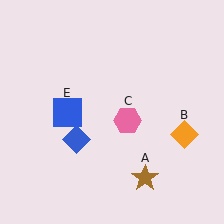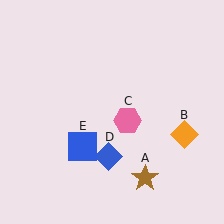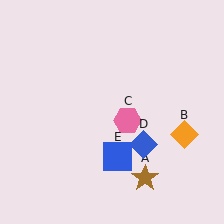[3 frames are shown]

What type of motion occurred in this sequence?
The blue diamond (object D), blue square (object E) rotated counterclockwise around the center of the scene.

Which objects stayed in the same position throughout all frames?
Brown star (object A) and orange diamond (object B) and pink hexagon (object C) remained stationary.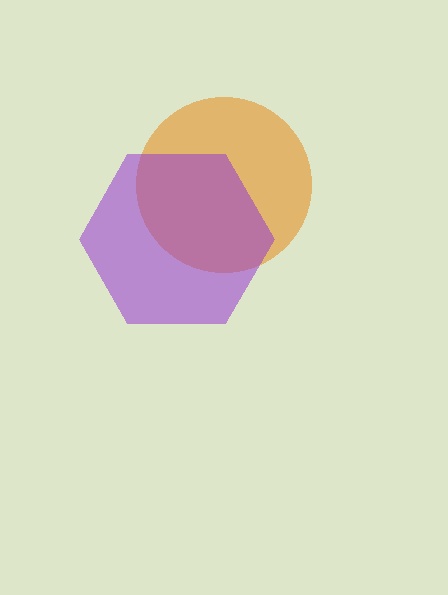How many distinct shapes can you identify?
There are 2 distinct shapes: an orange circle, a purple hexagon.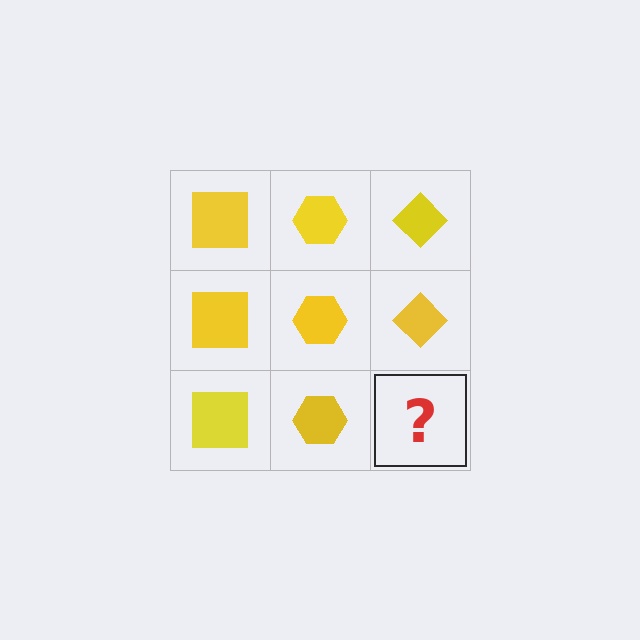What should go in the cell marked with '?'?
The missing cell should contain a yellow diamond.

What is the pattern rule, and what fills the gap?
The rule is that each column has a consistent shape. The gap should be filled with a yellow diamond.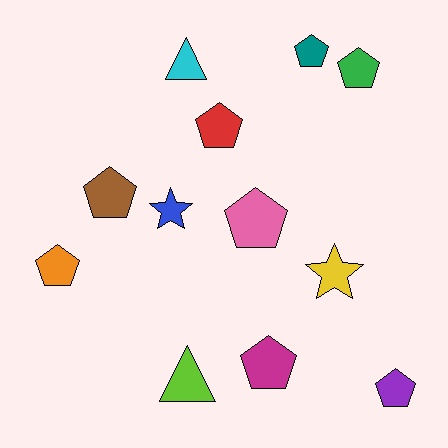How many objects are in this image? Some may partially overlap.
There are 12 objects.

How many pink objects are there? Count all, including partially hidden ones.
There is 1 pink object.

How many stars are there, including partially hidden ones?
There are 2 stars.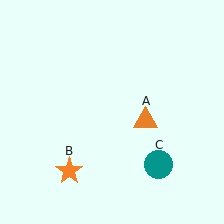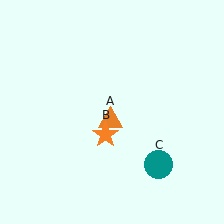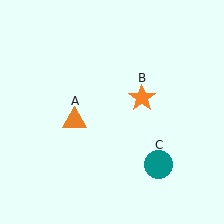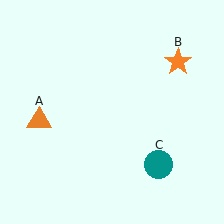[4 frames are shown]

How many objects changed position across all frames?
2 objects changed position: orange triangle (object A), orange star (object B).